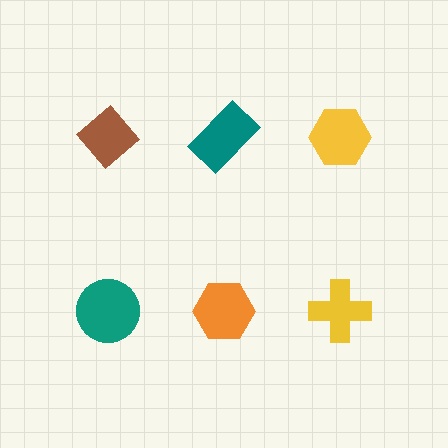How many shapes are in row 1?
3 shapes.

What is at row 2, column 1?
A teal circle.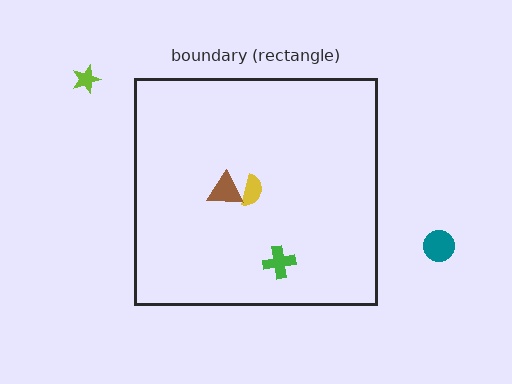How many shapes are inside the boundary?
3 inside, 2 outside.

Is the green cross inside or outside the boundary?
Inside.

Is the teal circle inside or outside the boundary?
Outside.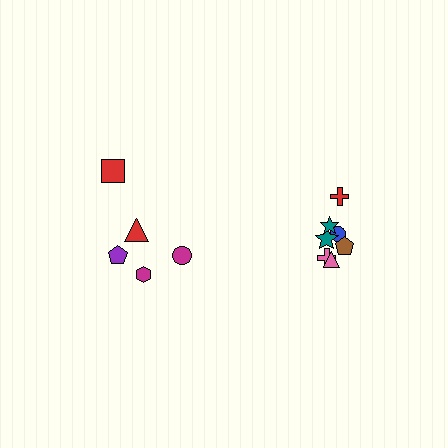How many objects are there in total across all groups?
There are 12 objects.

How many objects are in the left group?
There are 5 objects.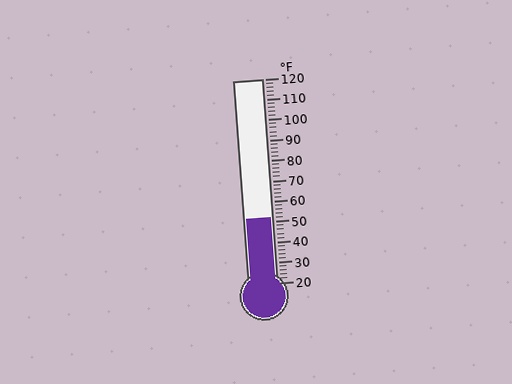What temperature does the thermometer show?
The thermometer shows approximately 52°F.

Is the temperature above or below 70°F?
The temperature is below 70°F.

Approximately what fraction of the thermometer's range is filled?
The thermometer is filled to approximately 30% of its range.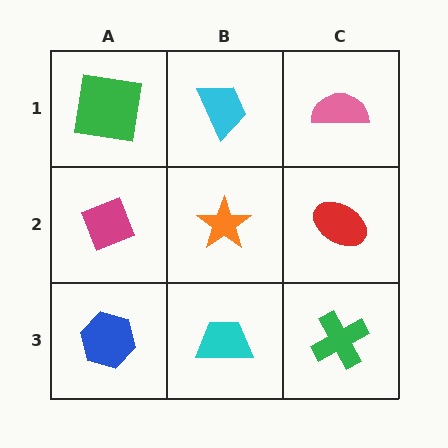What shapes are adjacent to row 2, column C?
A pink semicircle (row 1, column C), a green cross (row 3, column C), an orange star (row 2, column B).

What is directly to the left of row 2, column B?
A magenta diamond.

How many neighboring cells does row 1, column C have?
2.